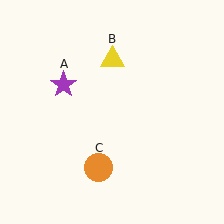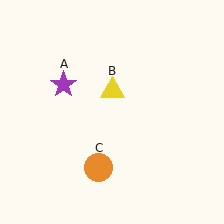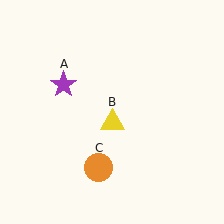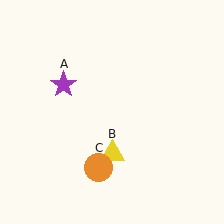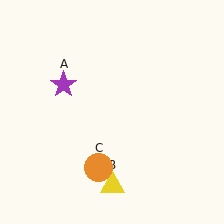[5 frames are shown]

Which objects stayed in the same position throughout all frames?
Purple star (object A) and orange circle (object C) remained stationary.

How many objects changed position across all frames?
1 object changed position: yellow triangle (object B).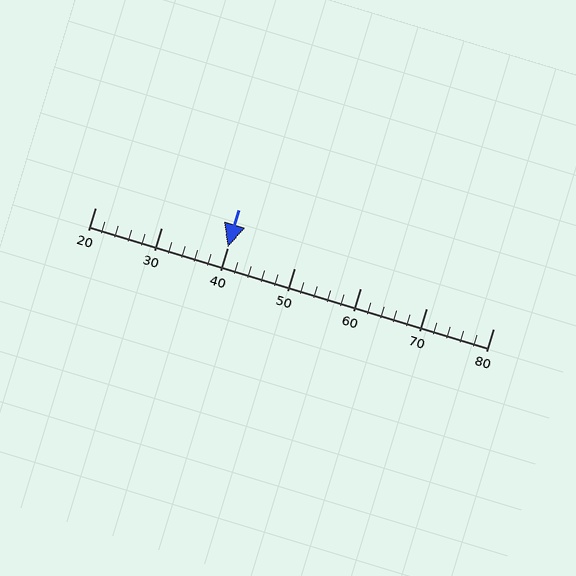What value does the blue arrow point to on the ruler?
The blue arrow points to approximately 40.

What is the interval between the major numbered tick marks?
The major tick marks are spaced 10 units apart.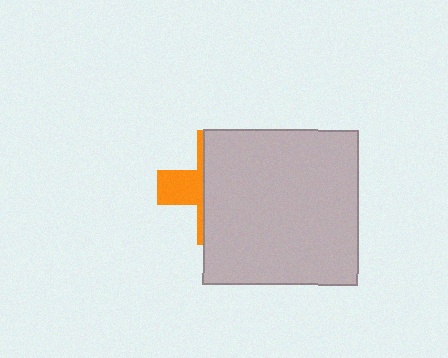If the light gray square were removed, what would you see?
You would see the complete orange cross.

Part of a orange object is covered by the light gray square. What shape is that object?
It is a cross.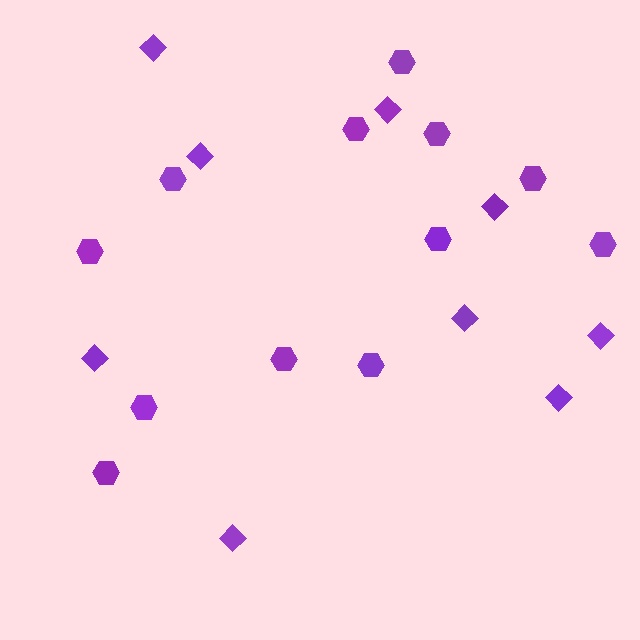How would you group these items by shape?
There are 2 groups: one group of hexagons (12) and one group of diamonds (9).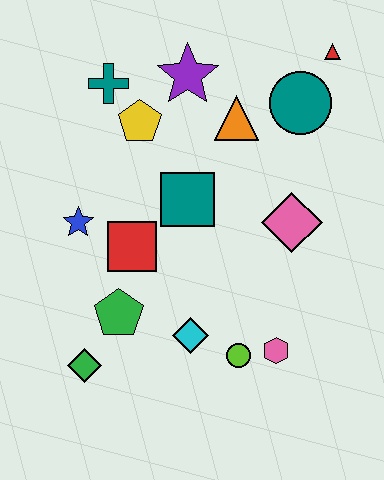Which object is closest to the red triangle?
The teal circle is closest to the red triangle.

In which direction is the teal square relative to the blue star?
The teal square is to the right of the blue star.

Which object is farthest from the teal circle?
The green diamond is farthest from the teal circle.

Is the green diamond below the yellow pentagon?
Yes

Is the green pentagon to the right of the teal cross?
Yes